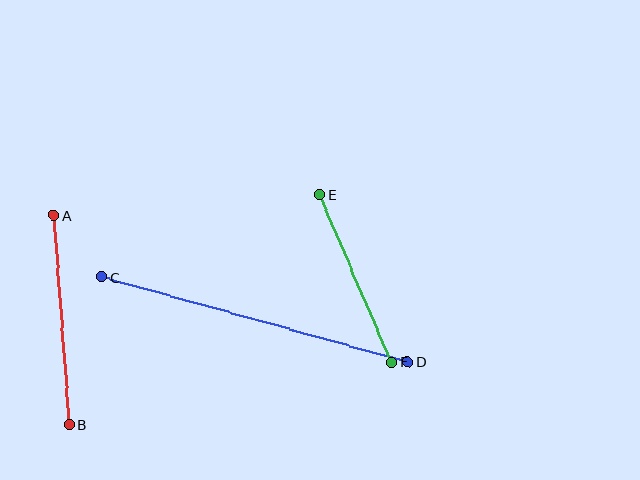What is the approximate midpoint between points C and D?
The midpoint is at approximately (255, 319) pixels.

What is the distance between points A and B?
The distance is approximately 210 pixels.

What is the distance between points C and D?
The distance is approximately 317 pixels.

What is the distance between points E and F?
The distance is approximately 183 pixels.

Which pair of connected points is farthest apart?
Points C and D are farthest apart.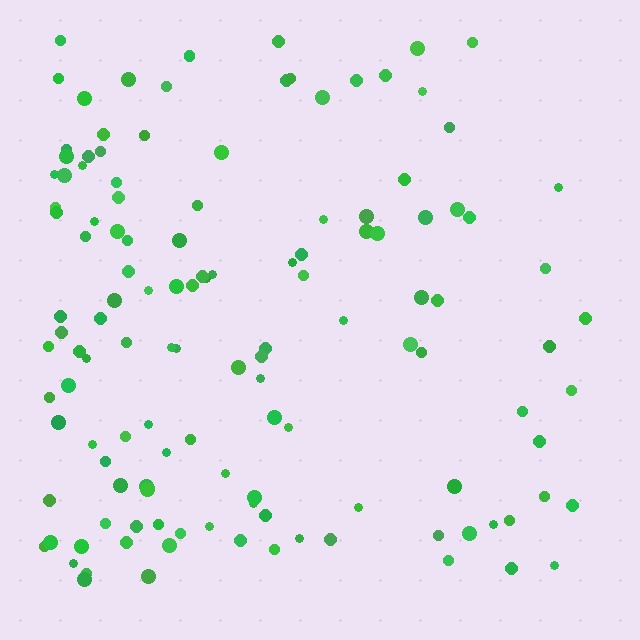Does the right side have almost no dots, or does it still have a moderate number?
Still a moderate number, just noticeably fewer than the left.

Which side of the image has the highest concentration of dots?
The left.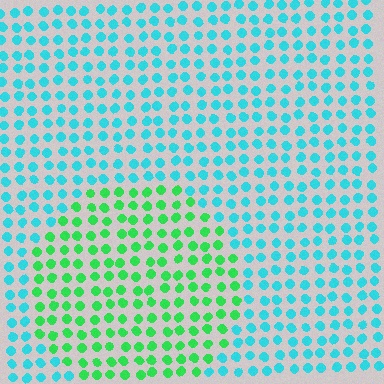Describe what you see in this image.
The image is filled with small cyan elements in a uniform arrangement. A circle-shaped region is visible where the elements are tinted to a slightly different hue, forming a subtle color boundary.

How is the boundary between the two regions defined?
The boundary is defined purely by a slight shift in hue (about 52 degrees). Spacing, size, and orientation are identical on both sides.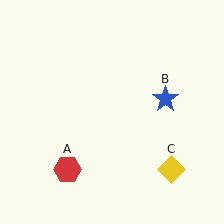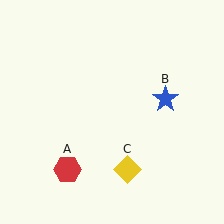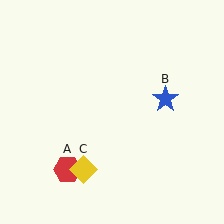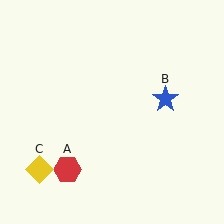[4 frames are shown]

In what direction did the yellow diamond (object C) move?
The yellow diamond (object C) moved left.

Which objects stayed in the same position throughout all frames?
Red hexagon (object A) and blue star (object B) remained stationary.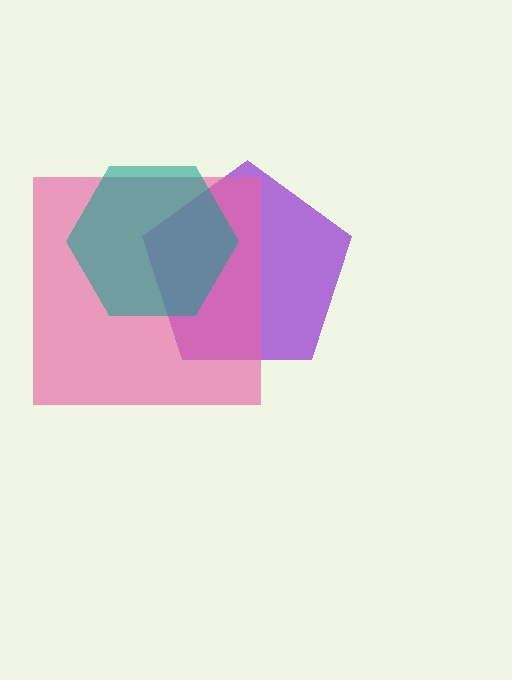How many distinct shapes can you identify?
There are 3 distinct shapes: a purple pentagon, a pink square, a teal hexagon.